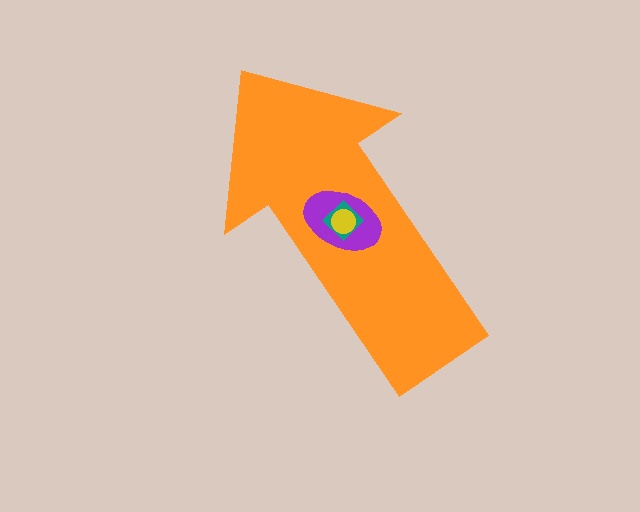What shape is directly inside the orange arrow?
The purple ellipse.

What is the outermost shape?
The orange arrow.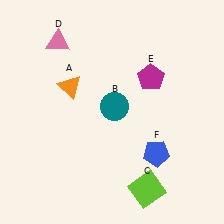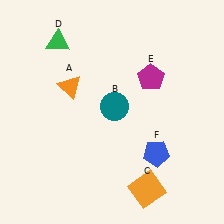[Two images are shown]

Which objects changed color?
C changed from lime to orange. D changed from pink to green.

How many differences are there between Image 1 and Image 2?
There are 2 differences between the two images.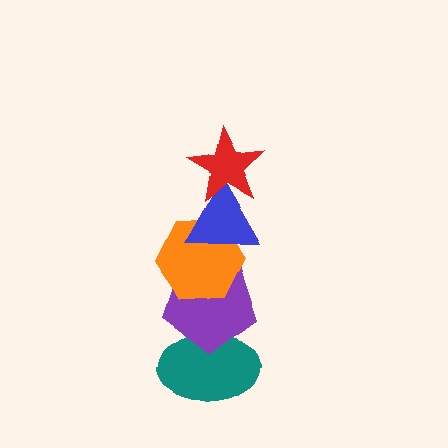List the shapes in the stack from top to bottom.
From top to bottom: the red star, the blue triangle, the orange hexagon, the purple pentagon, the teal ellipse.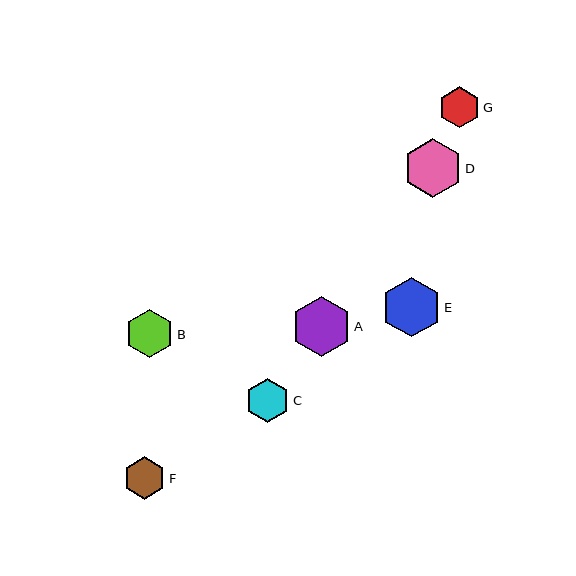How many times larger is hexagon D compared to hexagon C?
Hexagon D is approximately 1.3 times the size of hexagon C.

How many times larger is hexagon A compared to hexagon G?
Hexagon A is approximately 1.5 times the size of hexagon G.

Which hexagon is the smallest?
Hexagon G is the smallest with a size of approximately 41 pixels.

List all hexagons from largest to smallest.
From largest to smallest: A, E, D, B, C, F, G.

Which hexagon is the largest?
Hexagon A is the largest with a size of approximately 60 pixels.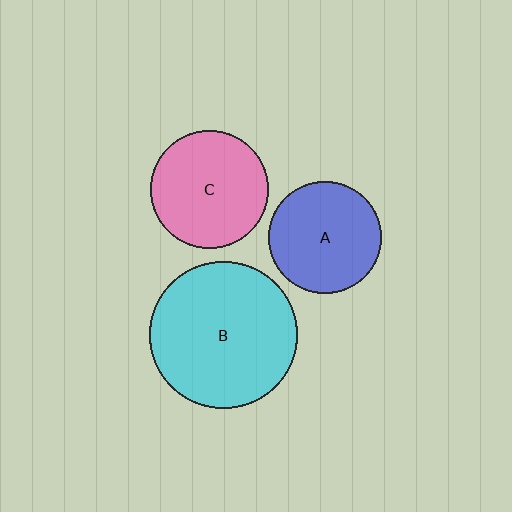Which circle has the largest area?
Circle B (cyan).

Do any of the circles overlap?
No, none of the circles overlap.